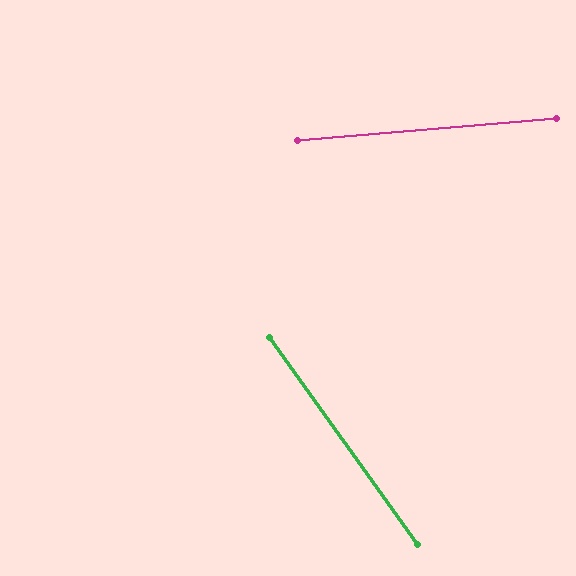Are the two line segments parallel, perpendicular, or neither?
Neither parallel nor perpendicular — they differ by about 59°.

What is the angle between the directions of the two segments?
Approximately 59 degrees.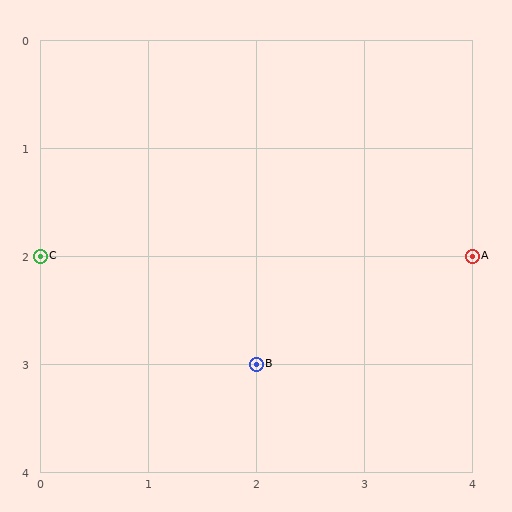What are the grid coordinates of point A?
Point A is at grid coordinates (4, 2).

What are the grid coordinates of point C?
Point C is at grid coordinates (0, 2).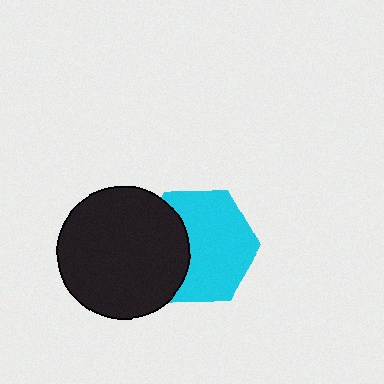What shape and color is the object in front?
The object in front is a black circle.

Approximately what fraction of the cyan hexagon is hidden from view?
Roughly 34% of the cyan hexagon is hidden behind the black circle.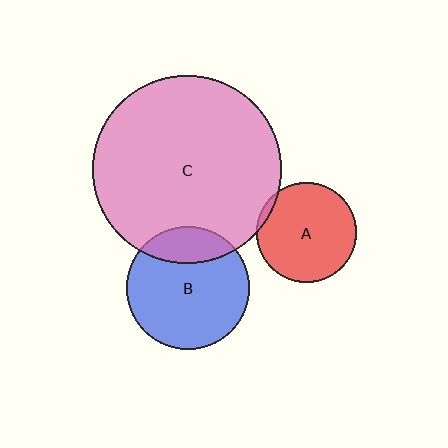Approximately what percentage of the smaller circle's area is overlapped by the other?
Approximately 20%.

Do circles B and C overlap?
Yes.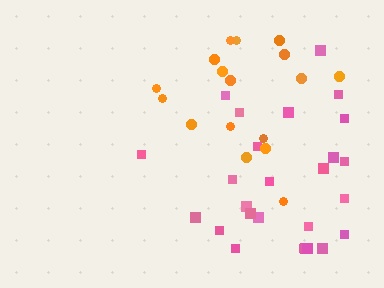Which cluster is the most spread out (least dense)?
Orange.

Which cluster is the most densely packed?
Pink.